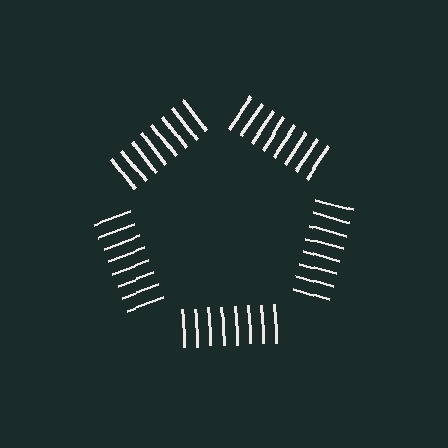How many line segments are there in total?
40 — 8 along each of the 5 edges.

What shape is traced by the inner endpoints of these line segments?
An illusory pentagon — the line segments terminate on its edges but no continuous stroke is drawn.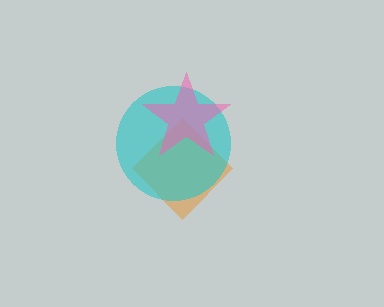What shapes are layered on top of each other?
The layered shapes are: an orange diamond, a cyan circle, a pink star.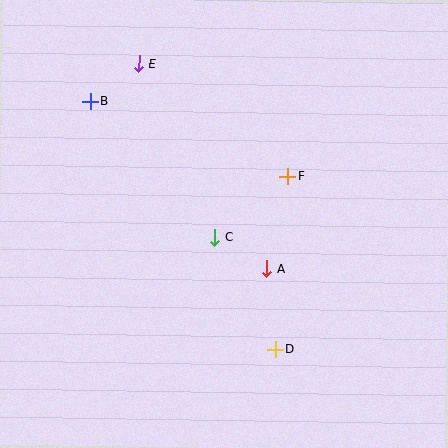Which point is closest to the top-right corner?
Point F is closest to the top-right corner.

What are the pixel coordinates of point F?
Point F is at (288, 176).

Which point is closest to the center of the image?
Point C at (215, 237) is closest to the center.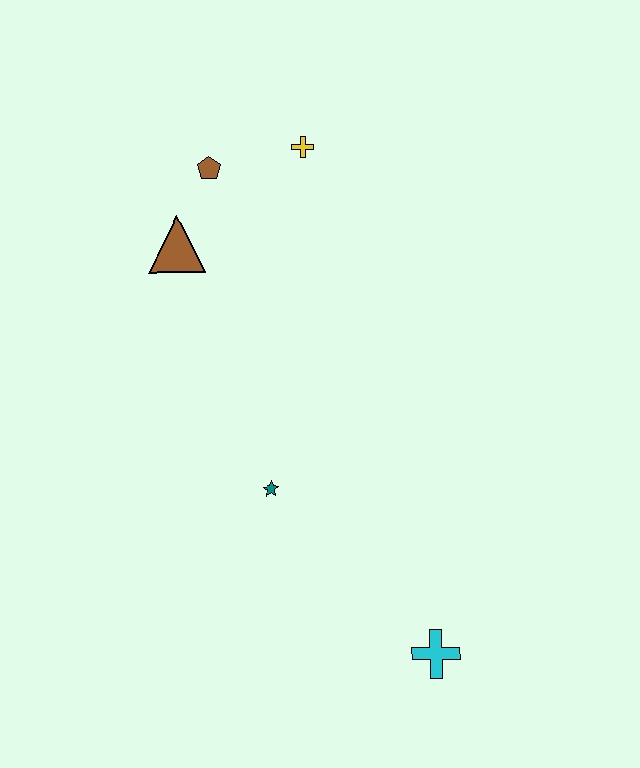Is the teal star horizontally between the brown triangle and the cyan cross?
Yes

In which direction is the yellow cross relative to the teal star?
The yellow cross is above the teal star.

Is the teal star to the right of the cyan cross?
No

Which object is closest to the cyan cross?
The teal star is closest to the cyan cross.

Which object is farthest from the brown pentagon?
The cyan cross is farthest from the brown pentagon.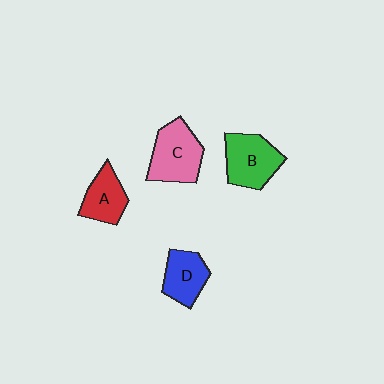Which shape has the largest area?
Shape C (pink).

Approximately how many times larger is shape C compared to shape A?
Approximately 1.4 times.